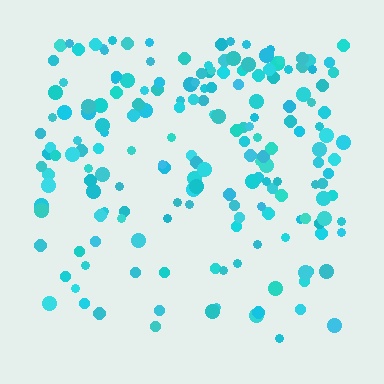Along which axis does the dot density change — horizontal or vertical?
Vertical.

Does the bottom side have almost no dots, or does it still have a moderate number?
Still a moderate number, just noticeably fewer than the top.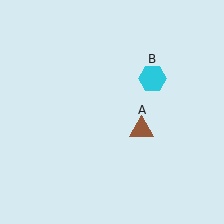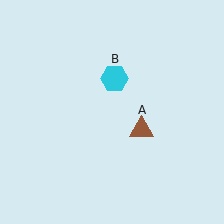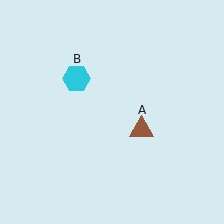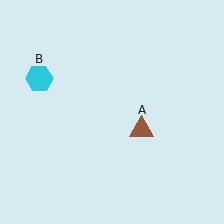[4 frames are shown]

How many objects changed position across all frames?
1 object changed position: cyan hexagon (object B).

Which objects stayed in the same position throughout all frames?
Brown triangle (object A) remained stationary.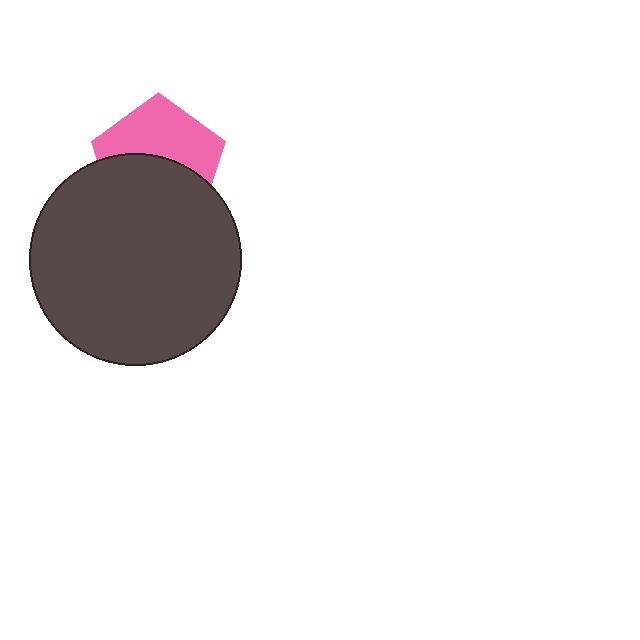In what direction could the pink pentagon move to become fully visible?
The pink pentagon could move up. That would shift it out from behind the dark gray circle entirely.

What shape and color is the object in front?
The object in front is a dark gray circle.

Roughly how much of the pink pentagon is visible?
About half of it is visible (roughly 49%).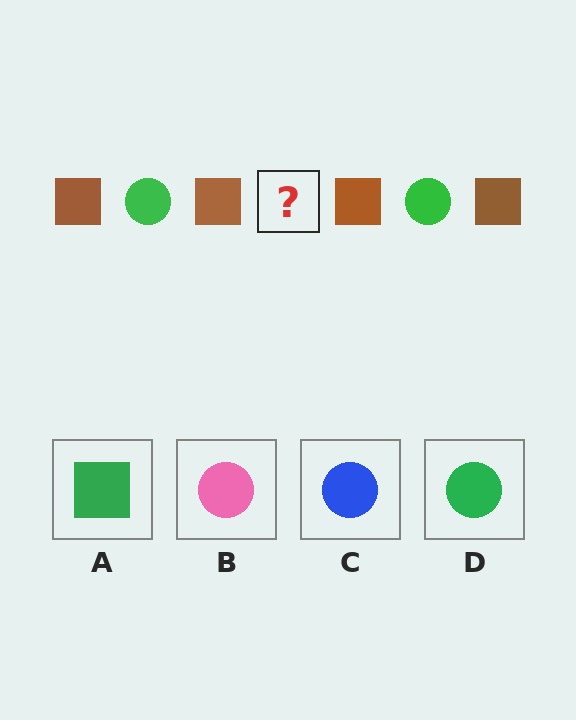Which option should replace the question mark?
Option D.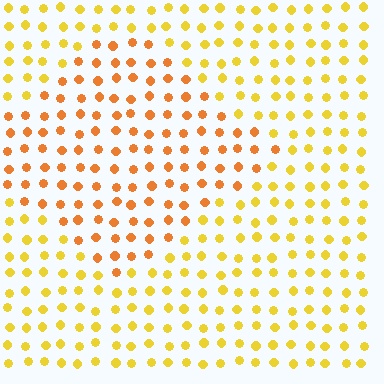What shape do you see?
I see a diamond.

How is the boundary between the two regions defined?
The boundary is defined purely by a slight shift in hue (about 28 degrees). Spacing, size, and orientation are identical on both sides.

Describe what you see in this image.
The image is filled with small yellow elements in a uniform arrangement. A diamond-shaped region is visible where the elements are tinted to a slightly different hue, forming a subtle color boundary.